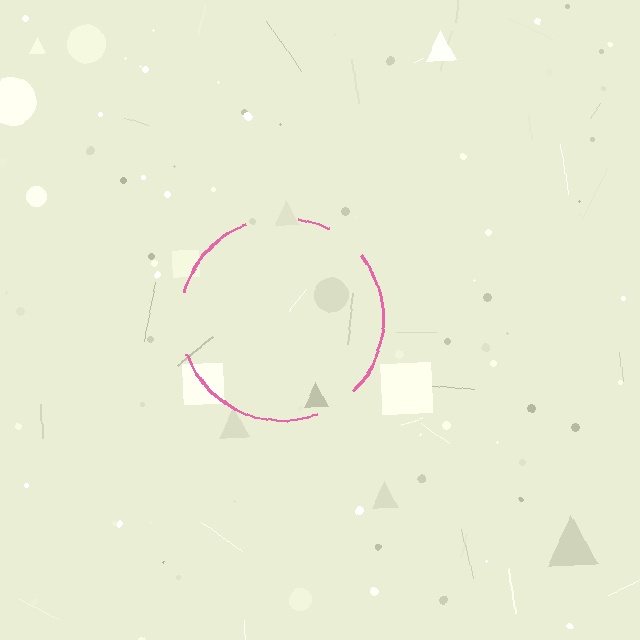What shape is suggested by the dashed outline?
The dashed outline suggests a circle.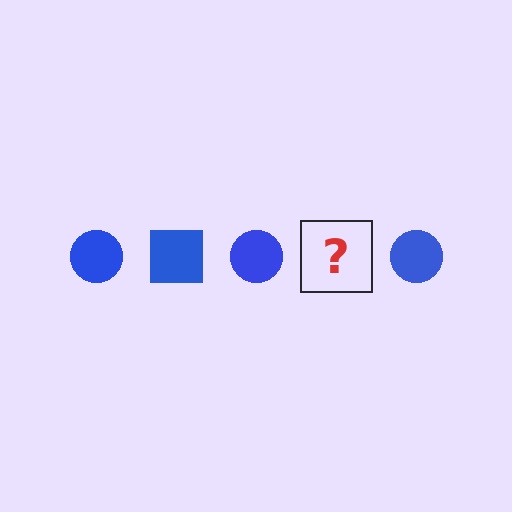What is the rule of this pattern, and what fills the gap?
The rule is that the pattern cycles through circle, square shapes in blue. The gap should be filled with a blue square.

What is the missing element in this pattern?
The missing element is a blue square.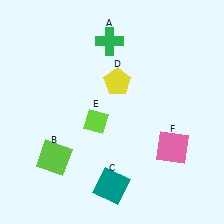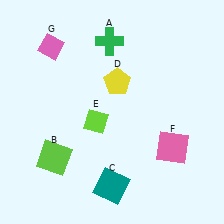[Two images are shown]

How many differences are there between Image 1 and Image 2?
There is 1 difference between the two images.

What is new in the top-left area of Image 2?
A pink diamond (G) was added in the top-left area of Image 2.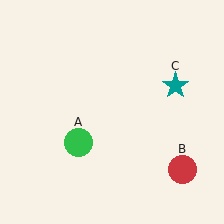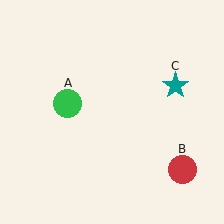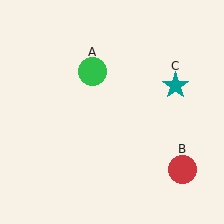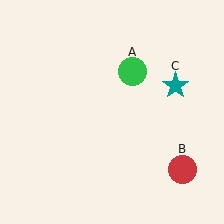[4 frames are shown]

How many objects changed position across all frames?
1 object changed position: green circle (object A).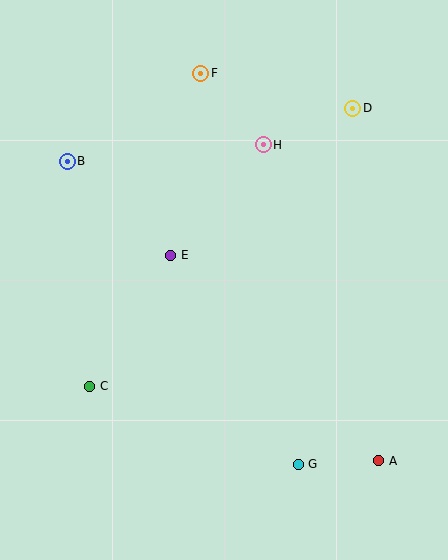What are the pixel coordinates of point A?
Point A is at (379, 461).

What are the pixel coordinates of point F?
Point F is at (201, 73).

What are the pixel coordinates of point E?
Point E is at (171, 255).